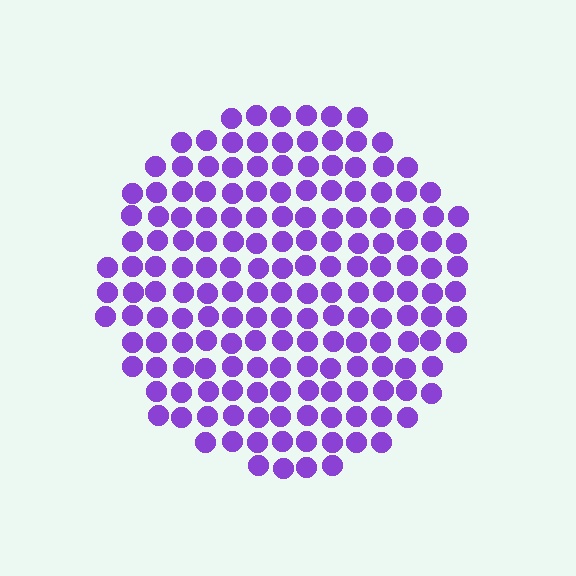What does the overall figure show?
The overall figure shows a circle.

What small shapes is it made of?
It is made of small circles.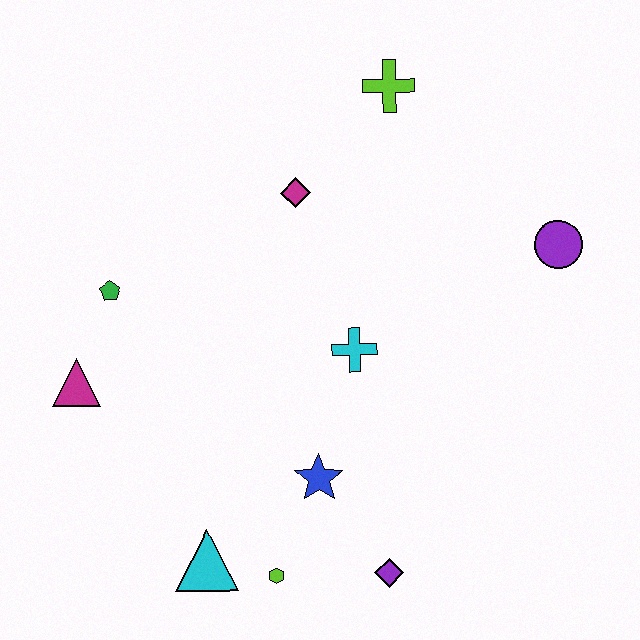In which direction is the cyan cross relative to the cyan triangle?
The cyan cross is above the cyan triangle.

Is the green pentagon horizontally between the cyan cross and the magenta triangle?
Yes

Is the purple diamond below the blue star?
Yes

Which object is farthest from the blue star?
The lime cross is farthest from the blue star.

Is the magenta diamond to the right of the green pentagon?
Yes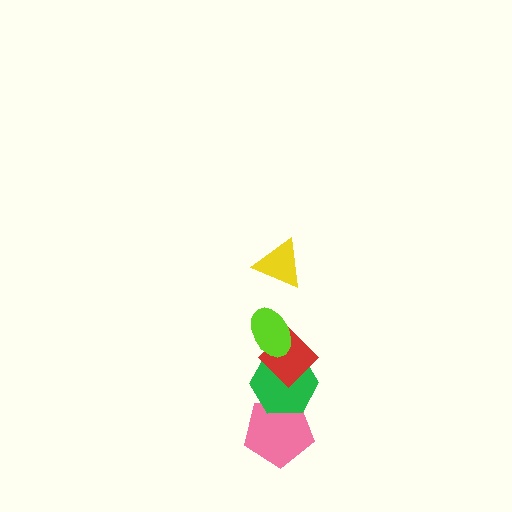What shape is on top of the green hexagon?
The red diamond is on top of the green hexagon.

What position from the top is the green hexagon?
The green hexagon is 4th from the top.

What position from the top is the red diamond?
The red diamond is 3rd from the top.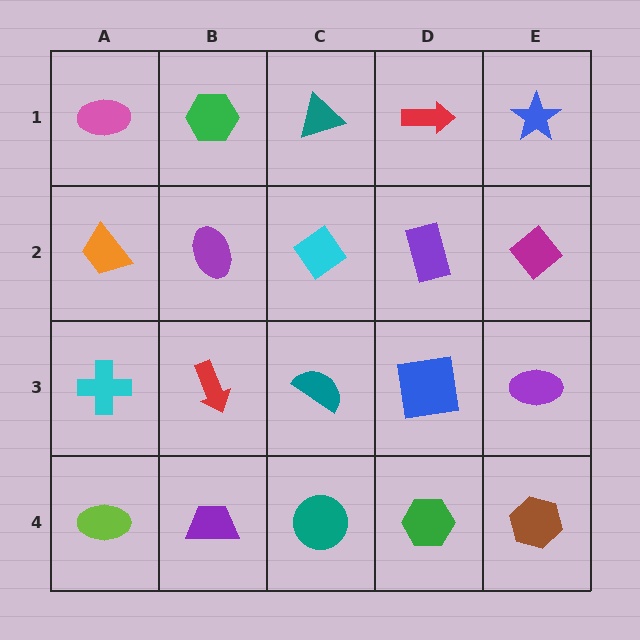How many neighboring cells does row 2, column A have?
3.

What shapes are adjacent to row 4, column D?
A blue square (row 3, column D), a teal circle (row 4, column C), a brown hexagon (row 4, column E).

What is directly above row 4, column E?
A purple ellipse.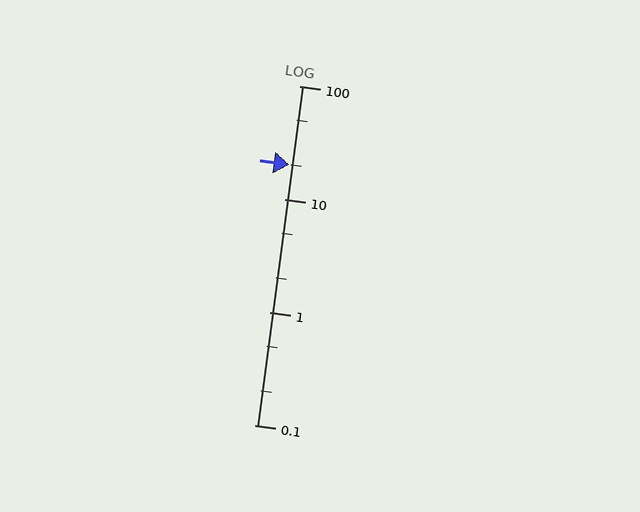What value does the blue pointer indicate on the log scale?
The pointer indicates approximately 20.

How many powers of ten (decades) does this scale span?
The scale spans 3 decades, from 0.1 to 100.